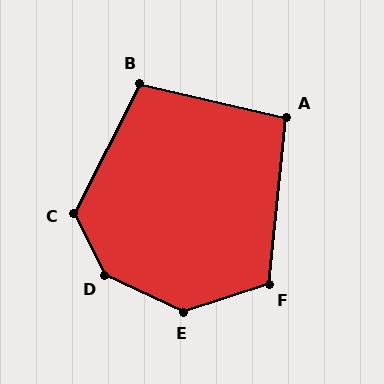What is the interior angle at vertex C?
Approximately 126 degrees (obtuse).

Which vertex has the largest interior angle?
D, at approximately 142 degrees.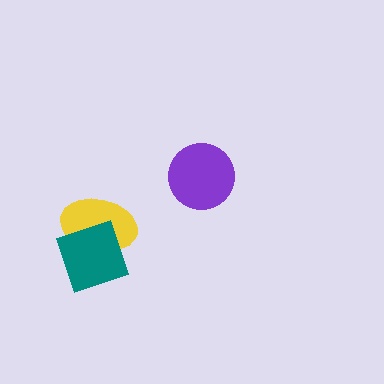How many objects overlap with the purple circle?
0 objects overlap with the purple circle.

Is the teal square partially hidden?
No, no other shape covers it.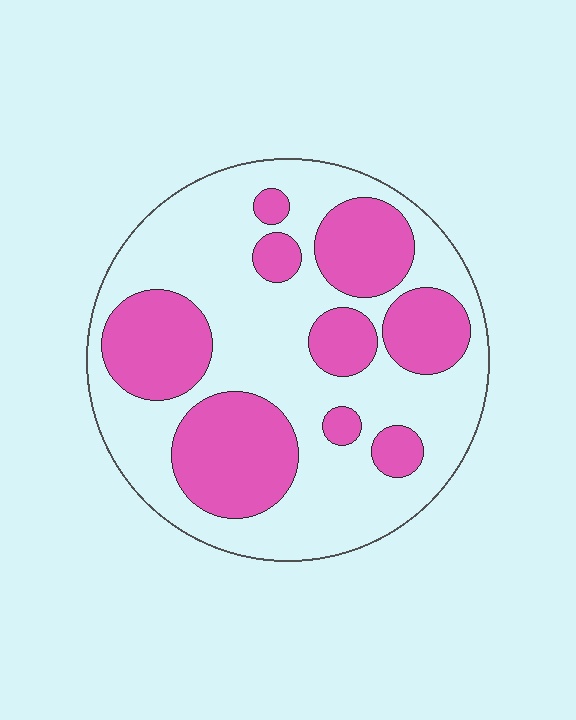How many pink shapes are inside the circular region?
9.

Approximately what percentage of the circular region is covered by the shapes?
Approximately 35%.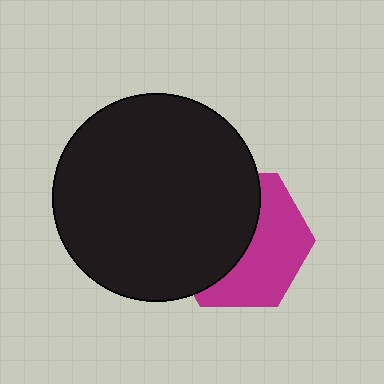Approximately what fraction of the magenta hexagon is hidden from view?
Roughly 52% of the magenta hexagon is hidden behind the black circle.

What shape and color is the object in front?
The object in front is a black circle.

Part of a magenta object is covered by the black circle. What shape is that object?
It is a hexagon.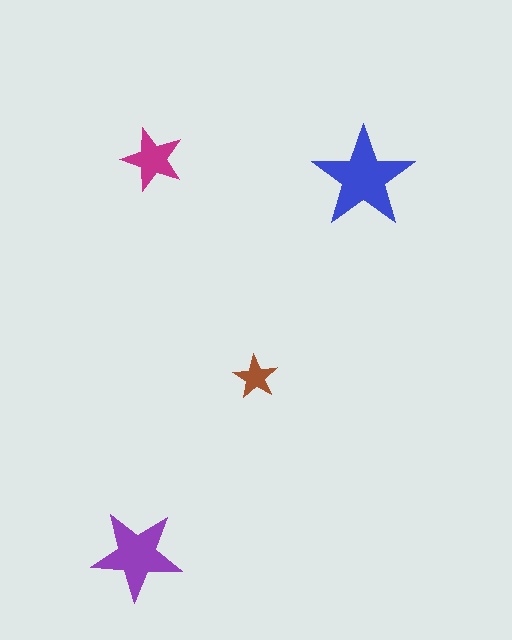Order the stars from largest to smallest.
the blue one, the purple one, the magenta one, the brown one.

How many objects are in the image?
There are 4 objects in the image.